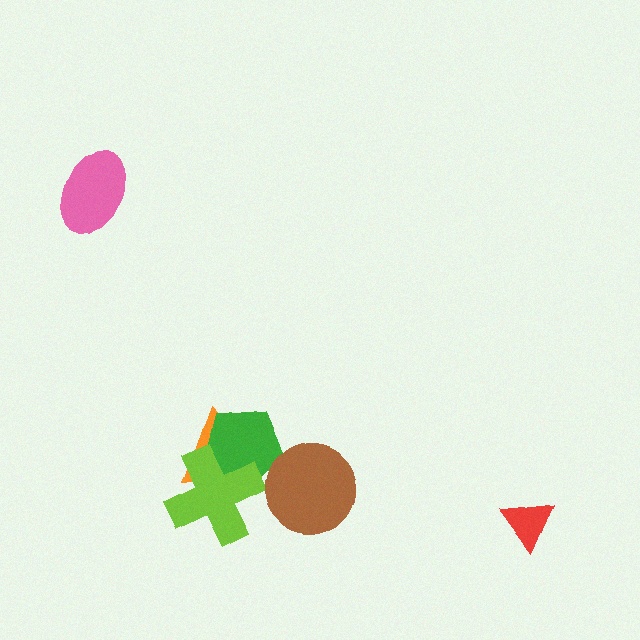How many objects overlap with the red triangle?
0 objects overlap with the red triangle.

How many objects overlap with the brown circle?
0 objects overlap with the brown circle.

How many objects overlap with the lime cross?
2 objects overlap with the lime cross.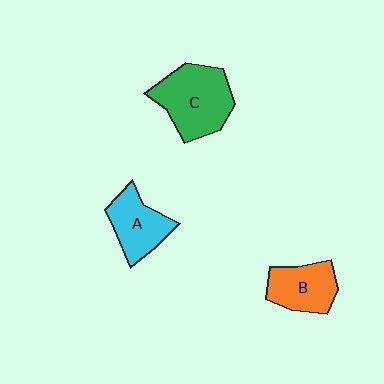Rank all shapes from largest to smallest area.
From largest to smallest: C (green), A (cyan), B (orange).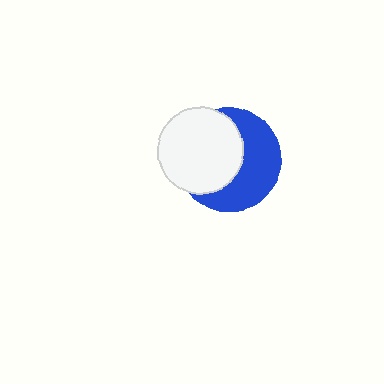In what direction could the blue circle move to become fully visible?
The blue circle could move right. That would shift it out from behind the white circle entirely.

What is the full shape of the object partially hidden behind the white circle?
The partially hidden object is a blue circle.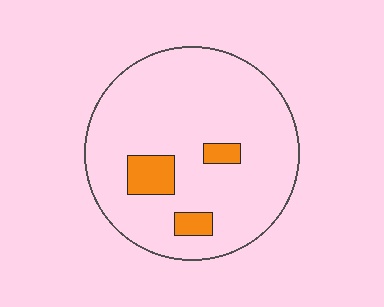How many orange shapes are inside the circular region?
3.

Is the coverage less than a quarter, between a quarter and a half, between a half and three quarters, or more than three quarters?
Less than a quarter.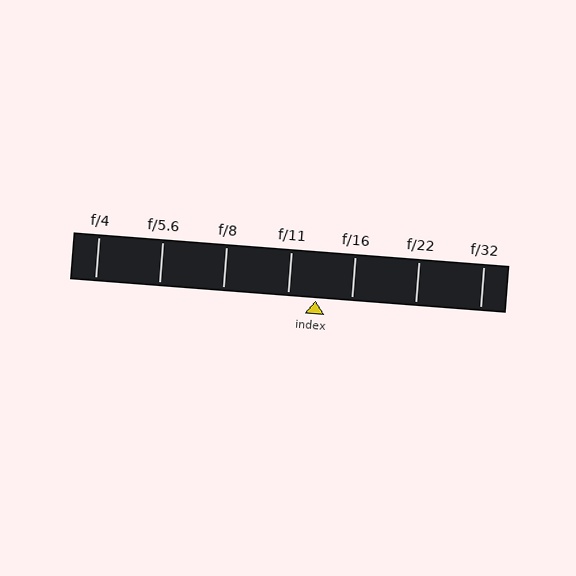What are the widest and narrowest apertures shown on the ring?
The widest aperture shown is f/4 and the narrowest is f/32.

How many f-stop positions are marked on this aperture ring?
There are 7 f-stop positions marked.